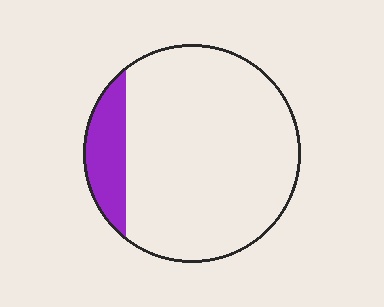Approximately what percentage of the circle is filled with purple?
Approximately 15%.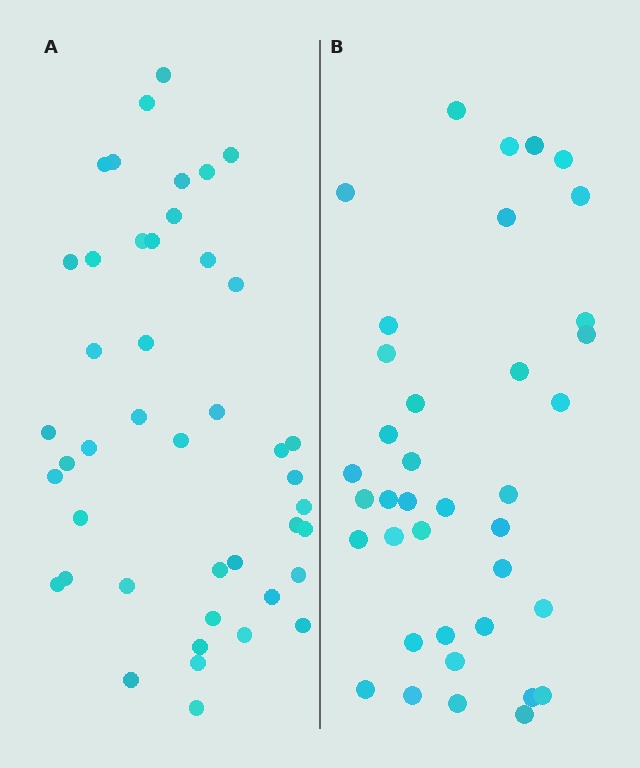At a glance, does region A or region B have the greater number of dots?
Region A (the left region) has more dots.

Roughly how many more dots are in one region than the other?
Region A has about 6 more dots than region B.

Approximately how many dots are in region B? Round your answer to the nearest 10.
About 40 dots. (The exact count is 38, which rounds to 40.)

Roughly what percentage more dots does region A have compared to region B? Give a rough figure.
About 15% more.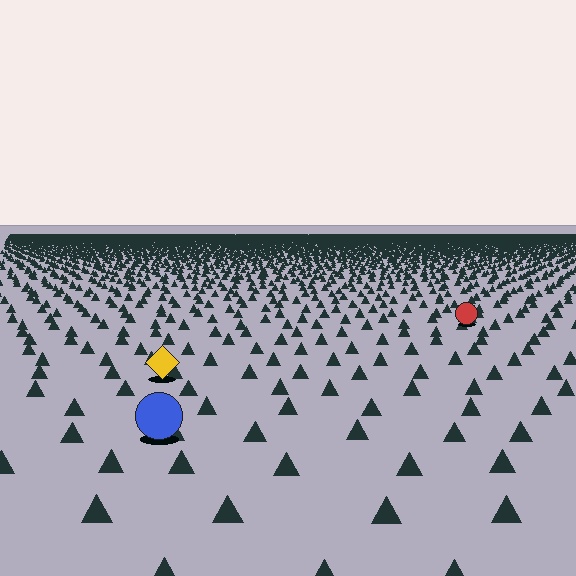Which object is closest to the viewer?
The blue circle is closest. The texture marks near it are larger and more spread out.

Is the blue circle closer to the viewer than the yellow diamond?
Yes. The blue circle is closer — you can tell from the texture gradient: the ground texture is coarser near it.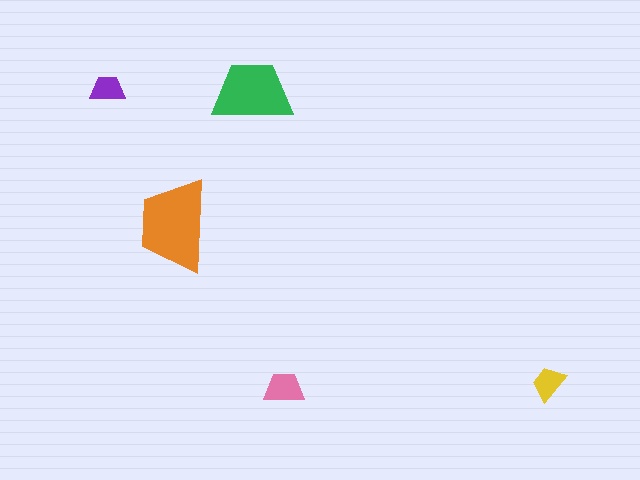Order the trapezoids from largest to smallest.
the orange one, the green one, the pink one, the yellow one, the purple one.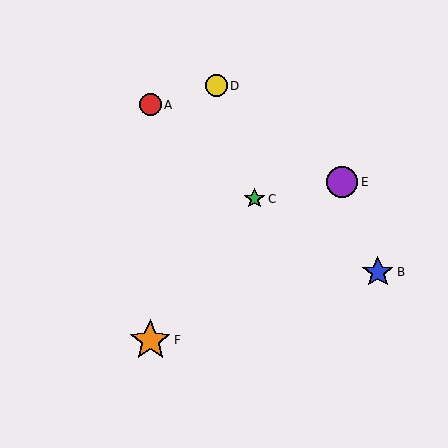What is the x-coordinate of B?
Object B is at x≈378.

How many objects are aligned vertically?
2 objects (A, F) are aligned vertically.